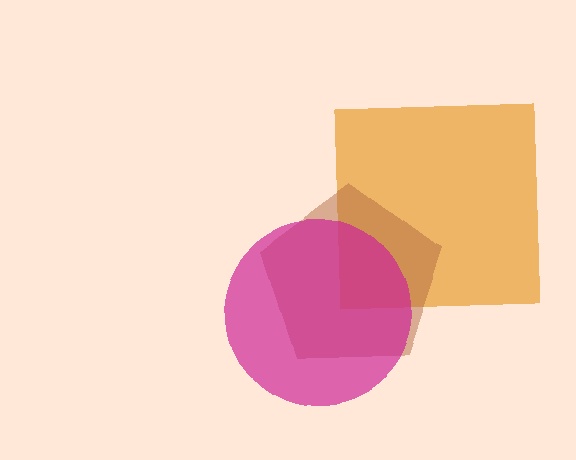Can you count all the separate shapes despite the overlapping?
Yes, there are 3 separate shapes.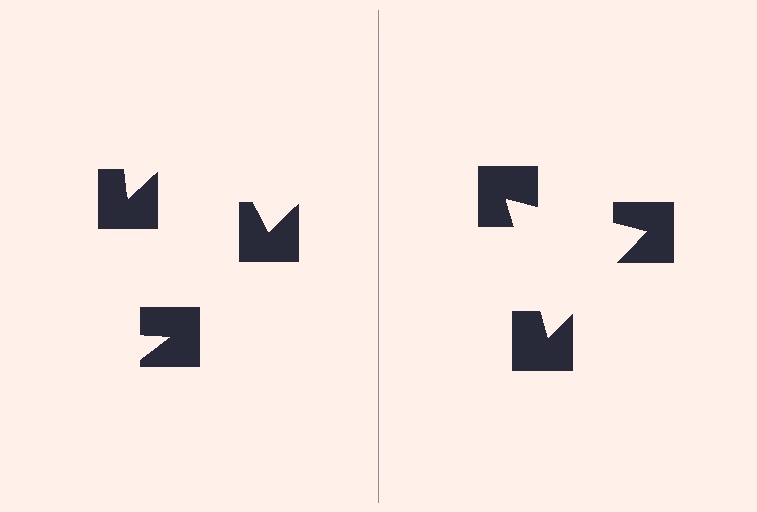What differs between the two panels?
The notched squares are positioned identically on both sides; only the wedge orientations differ. On the right they align to a triangle; on the left they are misaligned.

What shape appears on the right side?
An illusory triangle.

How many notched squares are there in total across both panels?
6 — 3 on each side.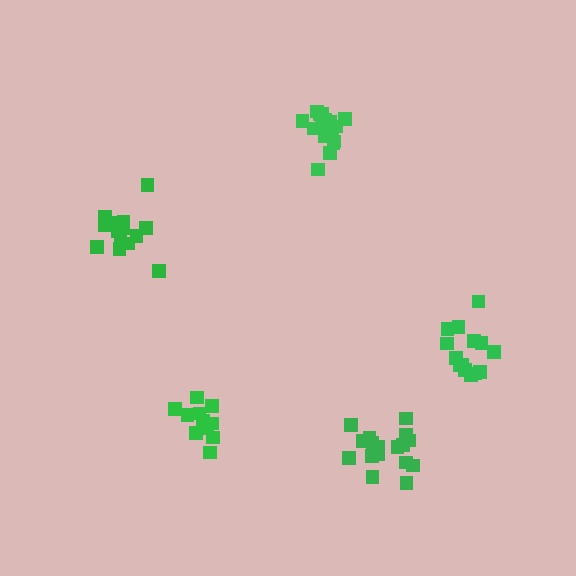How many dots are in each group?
Group 1: 15 dots, Group 2: 12 dots, Group 3: 16 dots, Group 4: 14 dots, Group 5: 17 dots (74 total).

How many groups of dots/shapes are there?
There are 5 groups.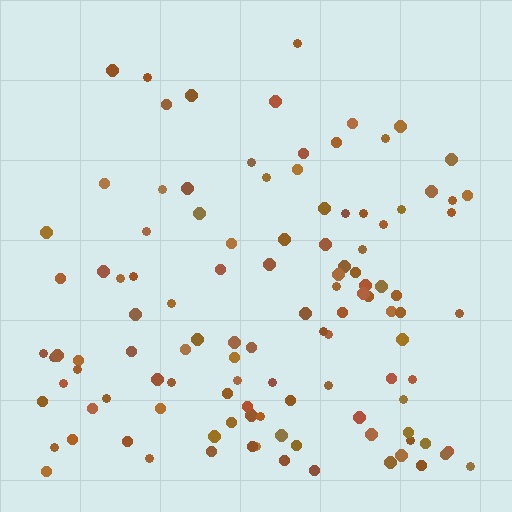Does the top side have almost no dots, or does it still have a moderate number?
Still a moderate number, just noticeably fewer than the bottom.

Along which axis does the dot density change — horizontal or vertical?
Vertical.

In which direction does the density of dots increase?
From top to bottom, with the bottom side densest.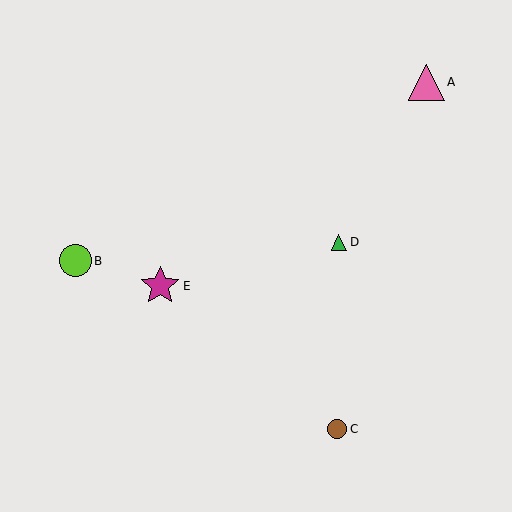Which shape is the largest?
The magenta star (labeled E) is the largest.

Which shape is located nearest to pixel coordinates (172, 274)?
The magenta star (labeled E) at (160, 286) is nearest to that location.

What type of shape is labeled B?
Shape B is a lime circle.